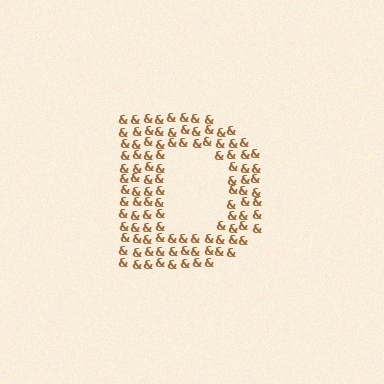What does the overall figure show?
The overall figure shows the letter D.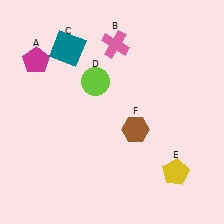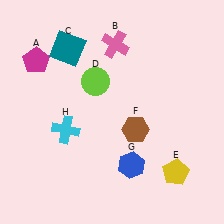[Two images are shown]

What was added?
A blue hexagon (G), a cyan cross (H) were added in Image 2.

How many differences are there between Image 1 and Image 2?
There are 2 differences between the two images.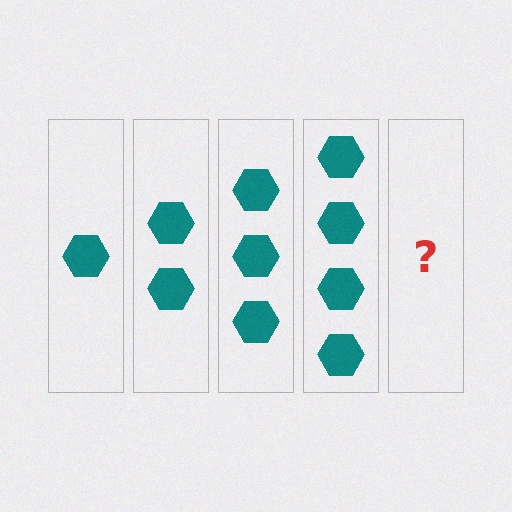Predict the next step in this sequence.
The next step is 5 hexagons.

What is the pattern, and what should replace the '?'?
The pattern is that each step adds one more hexagon. The '?' should be 5 hexagons.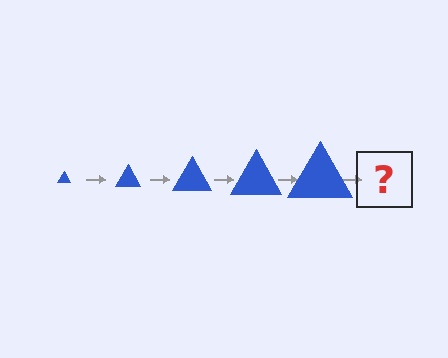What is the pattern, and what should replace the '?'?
The pattern is that the triangle gets progressively larger each step. The '?' should be a blue triangle, larger than the previous one.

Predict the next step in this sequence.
The next step is a blue triangle, larger than the previous one.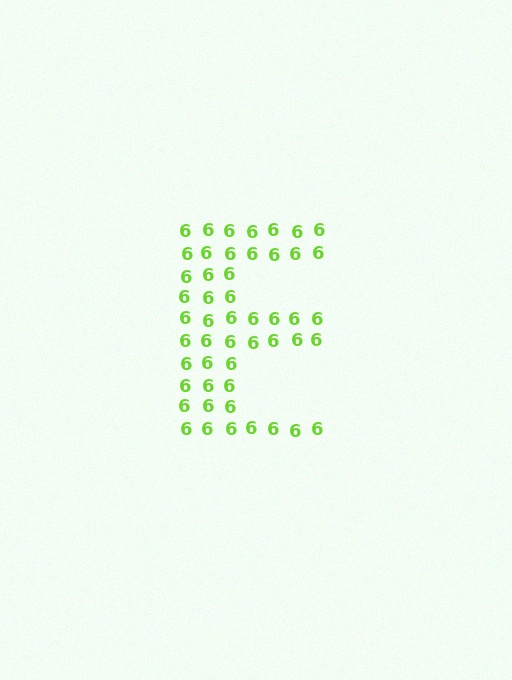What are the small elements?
The small elements are digit 6's.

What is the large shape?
The large shape is the letter E.